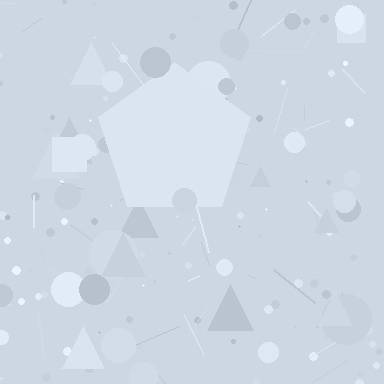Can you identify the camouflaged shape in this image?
The camouflaged shape is a pentagon.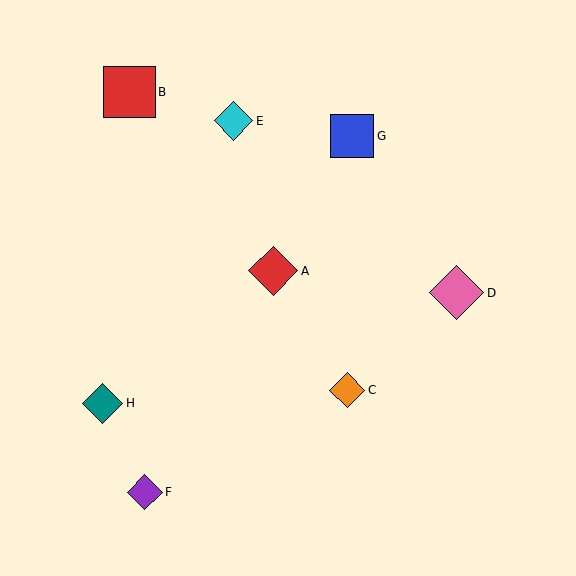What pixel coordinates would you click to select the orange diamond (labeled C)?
Click at (347, 390) to select the orange diamond C.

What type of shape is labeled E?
Shape E is a cyan diamond.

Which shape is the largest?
The pink diamond (labeled D) is the largest.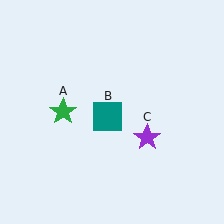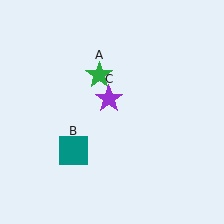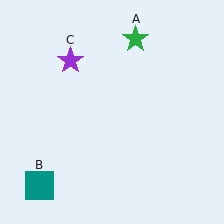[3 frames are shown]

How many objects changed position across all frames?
3 objects changed position: green star (object A), teal square (object B), purple star (object C).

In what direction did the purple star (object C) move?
The purple star (object C) moved up and to the left.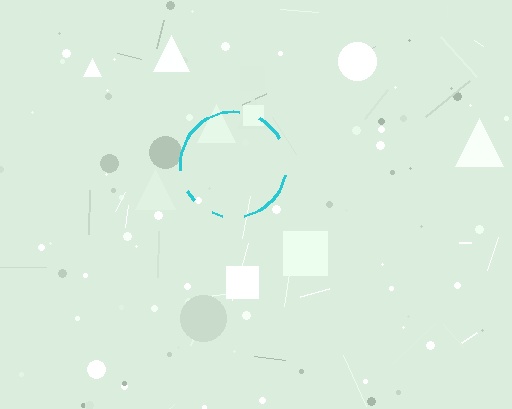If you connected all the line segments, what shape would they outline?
They would outline a circle.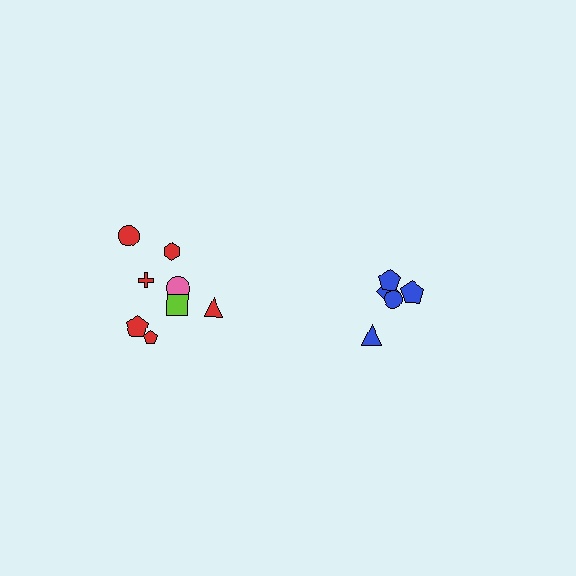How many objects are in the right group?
There are 5 objects.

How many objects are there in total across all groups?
There are 13 objects.